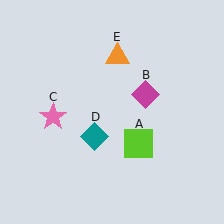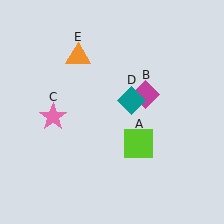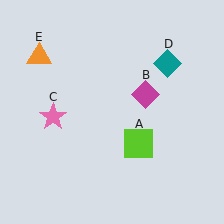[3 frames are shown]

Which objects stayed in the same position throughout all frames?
Lime square (object A) and magenta diamond (object B) and pink star (object C) remained stationary.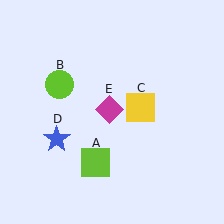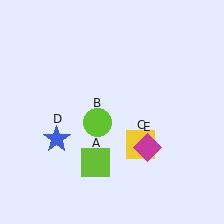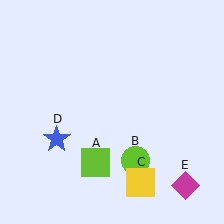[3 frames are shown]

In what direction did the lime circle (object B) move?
The lime circle (object B) moved down and to the right.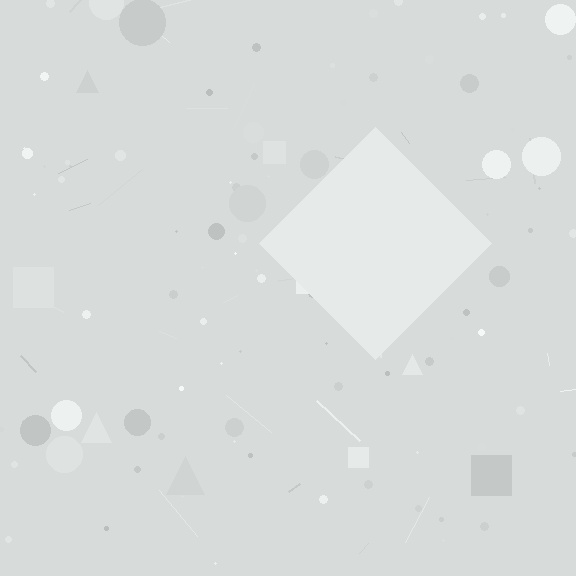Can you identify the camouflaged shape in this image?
The camouflaged shape is a diamond.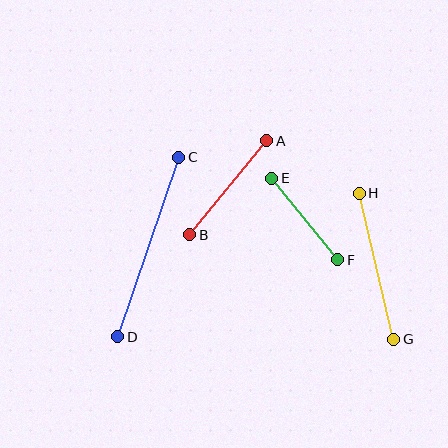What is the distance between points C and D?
The distance is approximately 190 pixels.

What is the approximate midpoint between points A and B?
The midpoint is at approximately (228, 188) pixels.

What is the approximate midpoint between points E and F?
The midpoint is at approximately (305, 219) pixels.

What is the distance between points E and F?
The distance is approximately 105 pixels.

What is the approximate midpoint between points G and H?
The midpoint is at approximately (377, 266) pixels.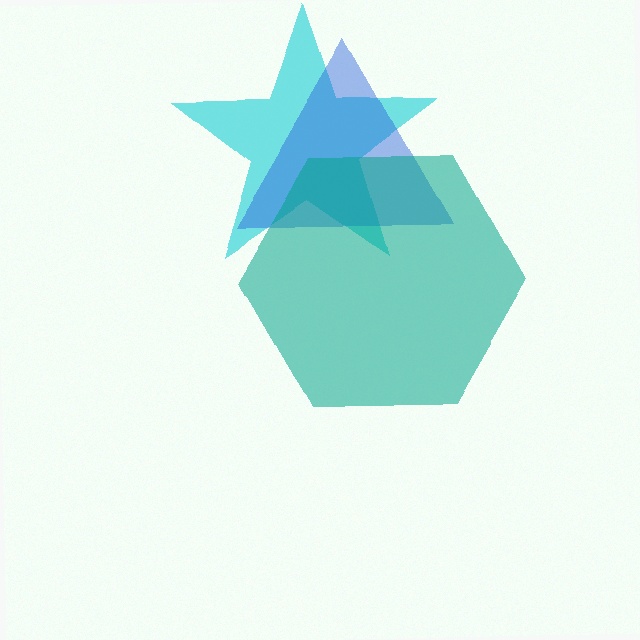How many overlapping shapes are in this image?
There are 3 overlapping shapes in the image.